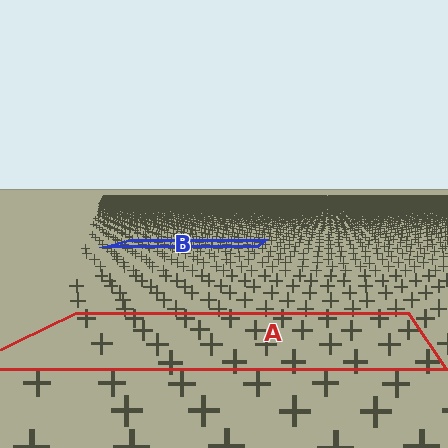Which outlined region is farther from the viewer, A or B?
Region B is farther from the viewer — the texture elements inside it appear smaller and more densely packed.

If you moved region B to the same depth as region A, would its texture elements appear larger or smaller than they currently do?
They would appear larger. At a closer depth, the same texture elements are projected at a bigger on-screen size.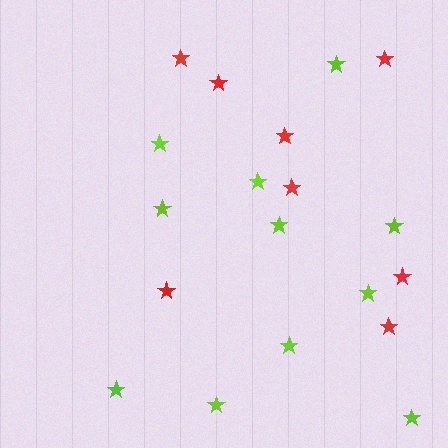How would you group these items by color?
There are 2 groups: one group of lime stars (11) and one group of red stars (8).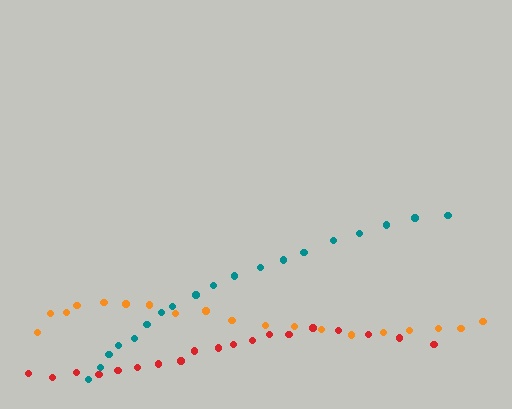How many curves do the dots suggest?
There are 3 distinct paths.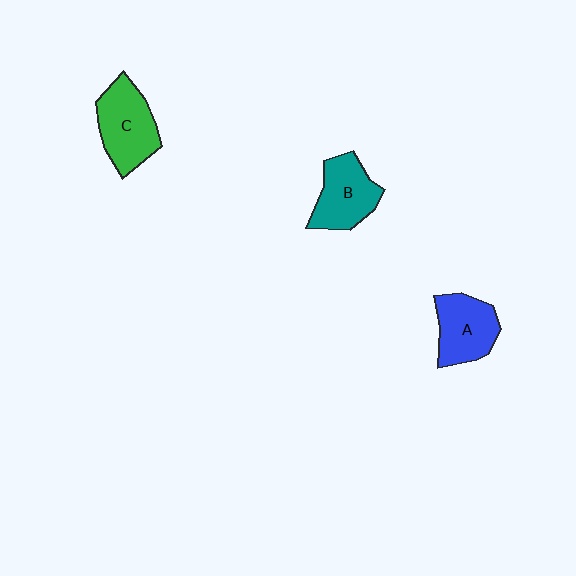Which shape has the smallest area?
Shape A (blue).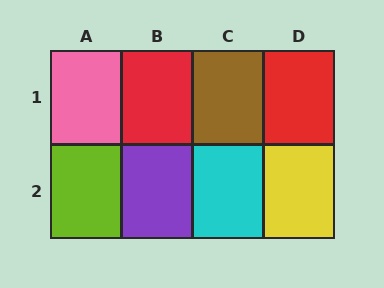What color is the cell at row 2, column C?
Cyan.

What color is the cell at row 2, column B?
Purple.